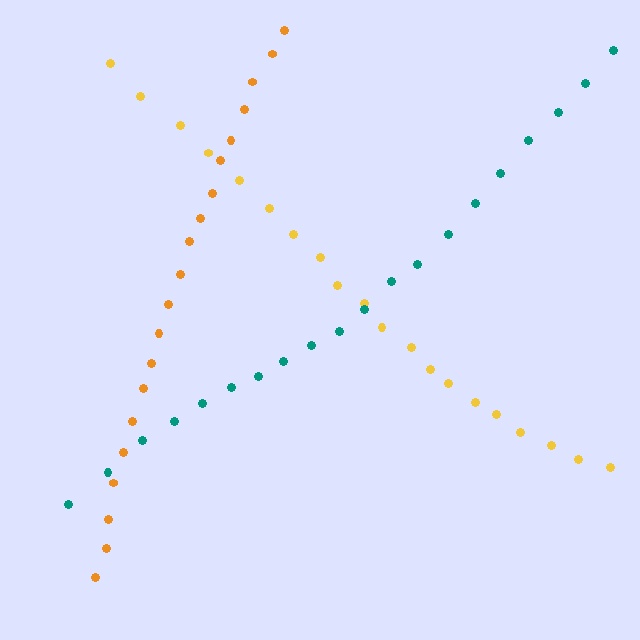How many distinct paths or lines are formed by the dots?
There are 3 distinct paths.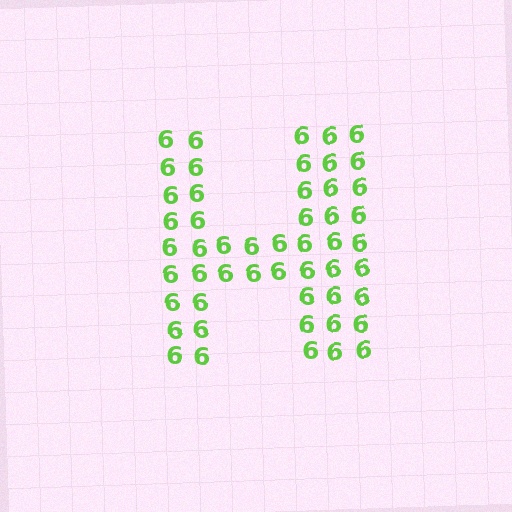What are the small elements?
The small elements are digit 6's.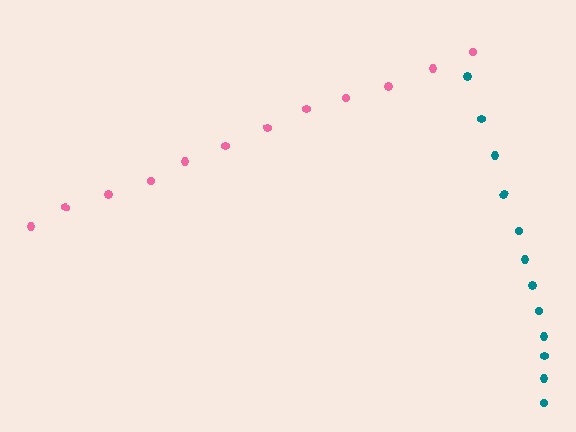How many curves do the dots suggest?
There are 2 distinct paths.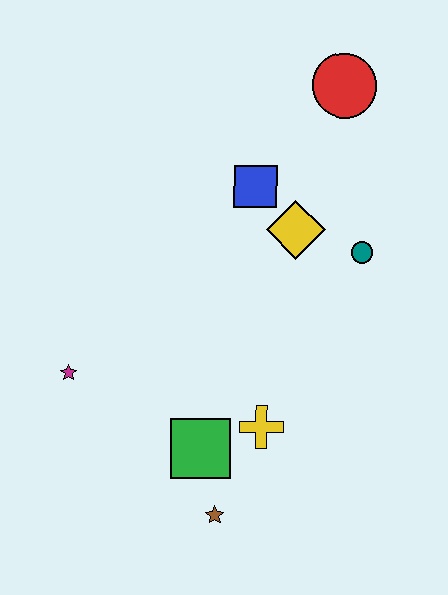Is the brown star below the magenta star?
Yes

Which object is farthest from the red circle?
The brown star is farthest from the red circle.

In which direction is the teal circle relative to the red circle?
The teal circle is below the red circle.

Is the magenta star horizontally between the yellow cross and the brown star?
No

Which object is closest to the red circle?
The blue square is closest to the red circle.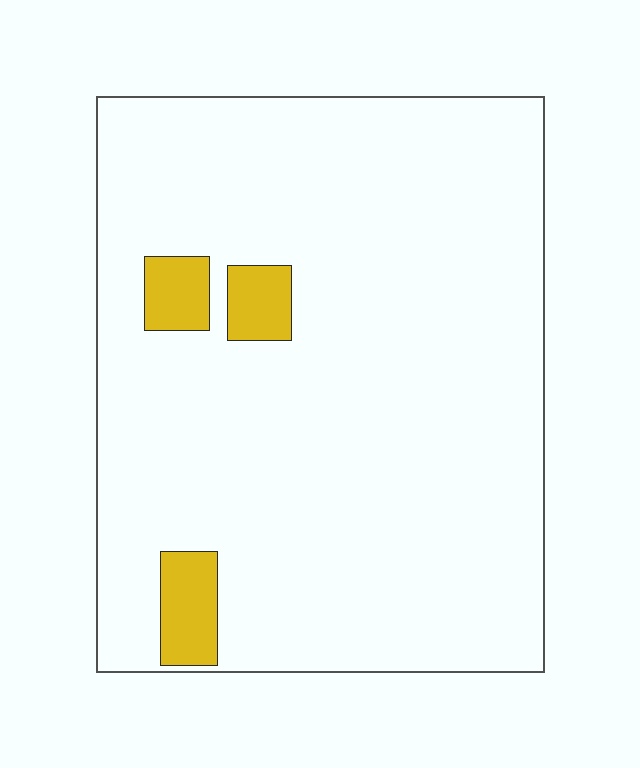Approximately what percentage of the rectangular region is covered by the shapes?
Approximately 5%.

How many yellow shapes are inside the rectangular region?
3.